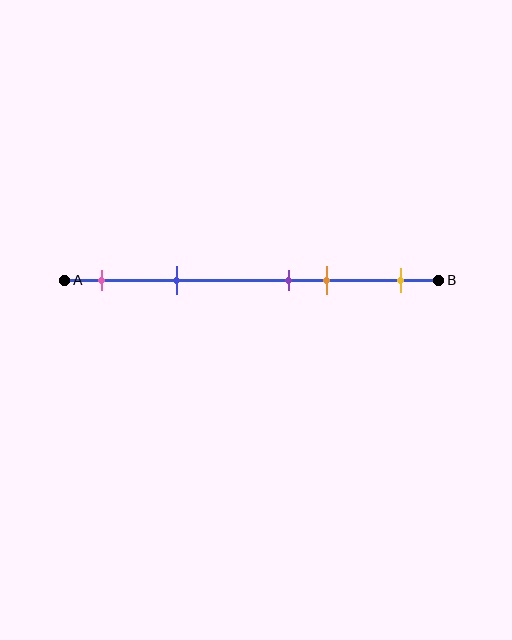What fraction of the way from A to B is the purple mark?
The purple mark is approximately 60% (0.6) of the way from A to B.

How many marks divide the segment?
There are 5 marks dividing the segment.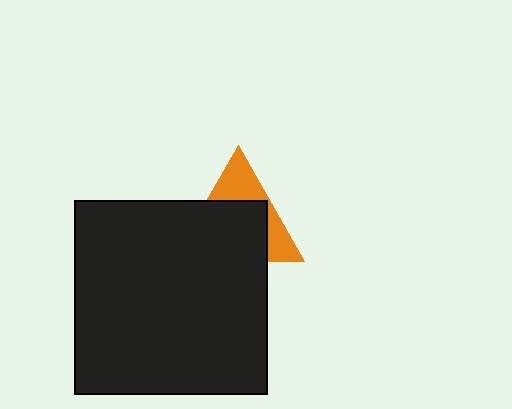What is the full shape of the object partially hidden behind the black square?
The partially hidden object is an orange triangle.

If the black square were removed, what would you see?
You would see the complete orange triangle.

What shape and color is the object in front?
The object in front is a black square.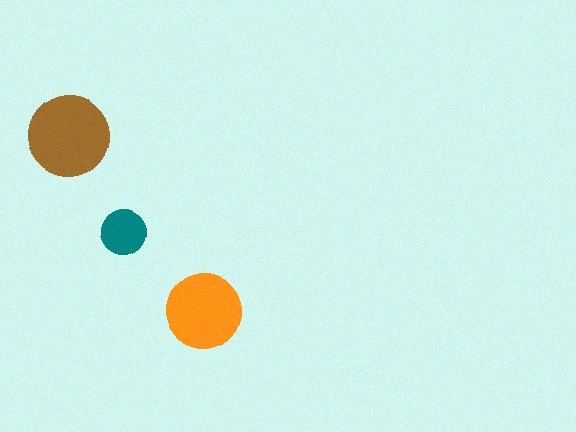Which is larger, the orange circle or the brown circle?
The brown one.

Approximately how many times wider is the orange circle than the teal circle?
About 1.5 times wider.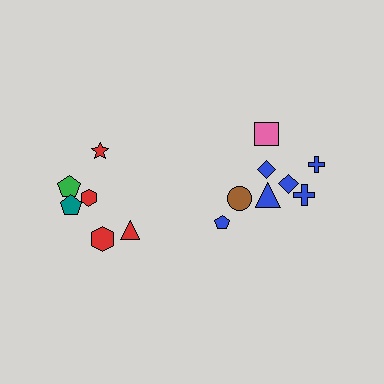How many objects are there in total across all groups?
There are 14 objects.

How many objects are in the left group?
There are 6 objects.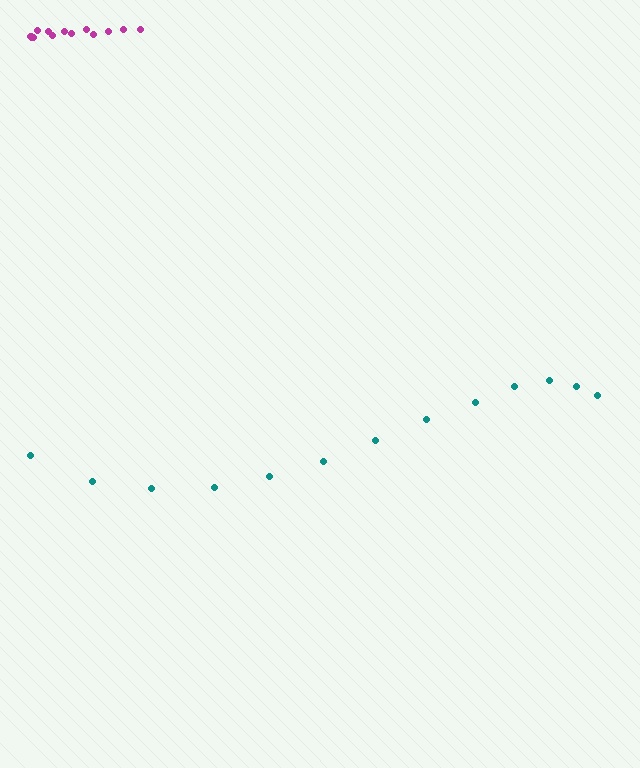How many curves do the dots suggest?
There are 2 distinct paths.